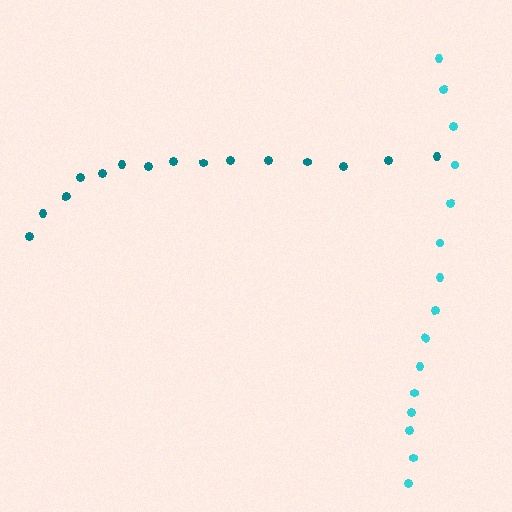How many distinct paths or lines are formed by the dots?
There are 2 distinct paths.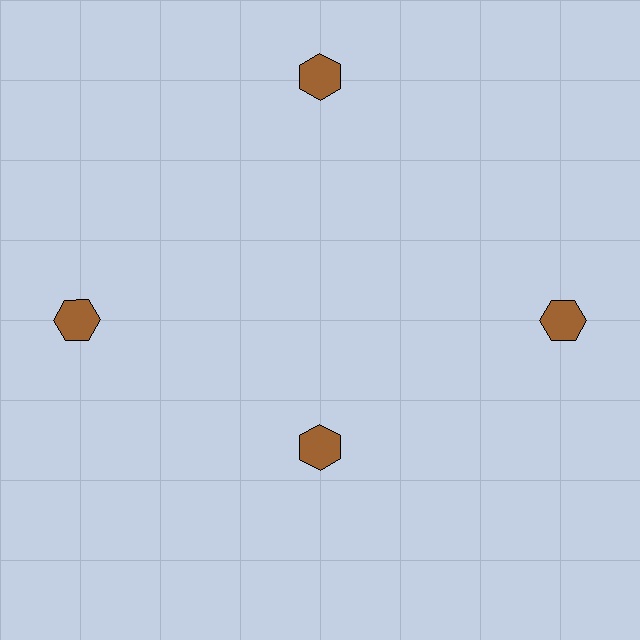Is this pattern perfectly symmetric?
No. The 4 brown hexagons are arranged in a ring, but one element near the 6 o'clock position is pulled inward toward the center, breaking the 4-fold rotational symmetry.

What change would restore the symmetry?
The symmetry would be restored by moving it outward, back onto the ring so that all 4 hexagons sit at equal angles and equal distance from the center.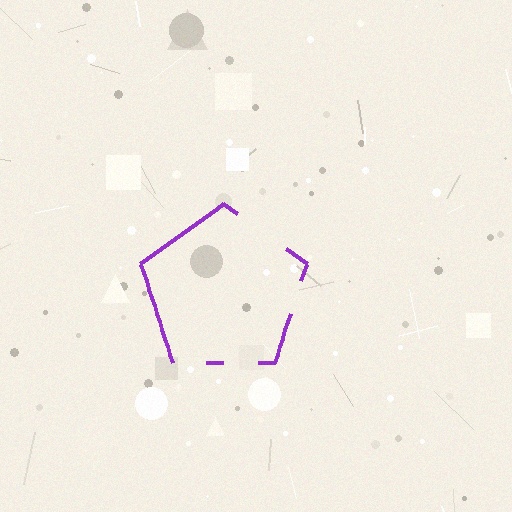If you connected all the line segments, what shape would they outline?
They would outline a pentagon.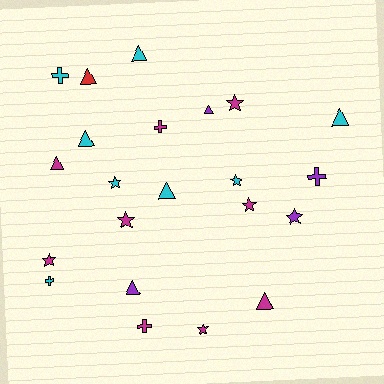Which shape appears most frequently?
Triangle, with 9 objects.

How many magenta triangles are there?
There are 2 magenta triangles.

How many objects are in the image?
There are 22 objects.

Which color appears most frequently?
Magenta, with 9 objects.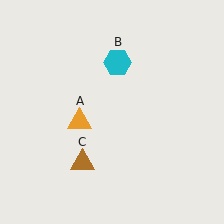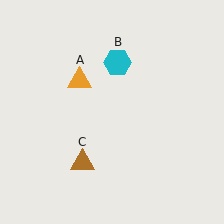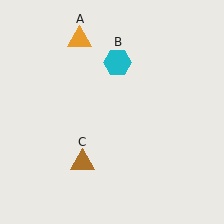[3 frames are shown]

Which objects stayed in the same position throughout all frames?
Cyan hexagon (object B) and brown triangle (object C) remained stationary.